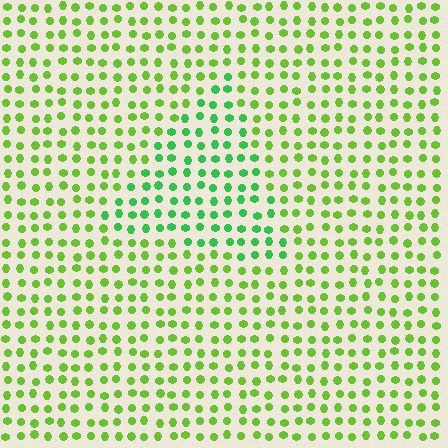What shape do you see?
I see a triangle.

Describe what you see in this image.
The image is filled with small lime elements in a uniform arrangement. A triangle-shaped region is visible where the elements are tinted to a slightly different hue, forming a subtle color boundary.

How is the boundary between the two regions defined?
The boundary is defined purely by a slight shift in hue (about 35 degrees). Spacing, size, and orientation are identical on both sides.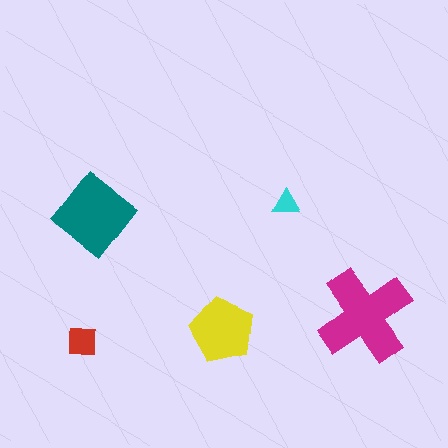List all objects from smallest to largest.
The cyan triangle, the red square, the yellow pentagon, the teal diamond, the magenta cross.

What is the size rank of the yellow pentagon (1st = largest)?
3rd.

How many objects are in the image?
There are 5 objects in the image.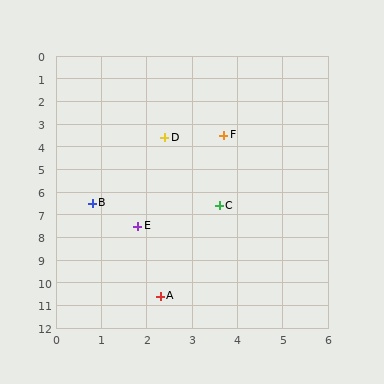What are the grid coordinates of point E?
Point E is at approximately (1.8, 7.5).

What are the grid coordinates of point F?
Point F is at approximately (3.7, 3.5).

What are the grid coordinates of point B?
Point B is at approximately (0.8, 6.5).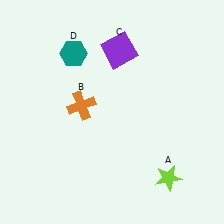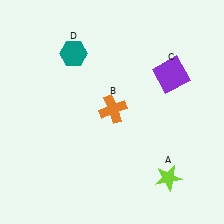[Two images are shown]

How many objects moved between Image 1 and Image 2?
2 objects moved between the two images.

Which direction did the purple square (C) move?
The purple square (C) moved right.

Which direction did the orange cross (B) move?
The orange cross (B) moved right.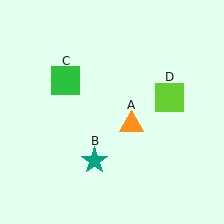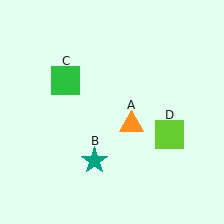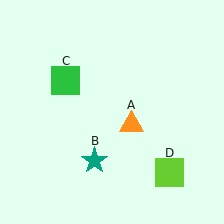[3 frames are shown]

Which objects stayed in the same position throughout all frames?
Orange triangle (object A) and teal star (object B) and green square (object C) remained stationary.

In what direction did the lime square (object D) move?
The lime square (object D) moved down.